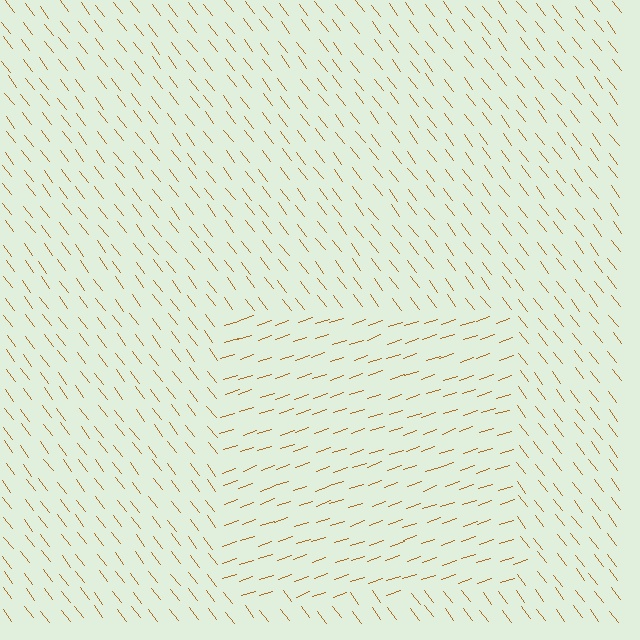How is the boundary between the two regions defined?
The boundary is defined purely by a change in line orientation (approximately 71 degrees difference). All lines are the same color and thickness.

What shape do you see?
I see a rectangle.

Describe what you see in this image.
The image is filled with small brown line segments. A rectangle region in the image has lines oriented differently from the surrounding lines, creating a visible texture boundary.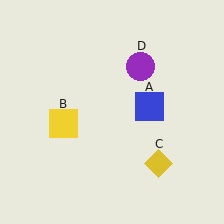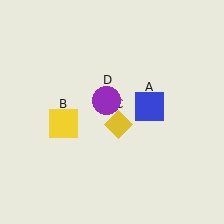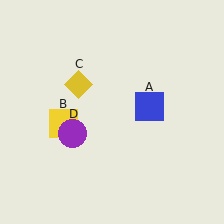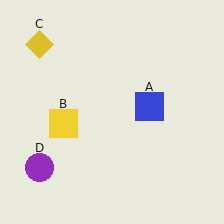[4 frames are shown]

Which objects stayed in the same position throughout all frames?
Blue square (object A) and yellow square (object B) remained stationary.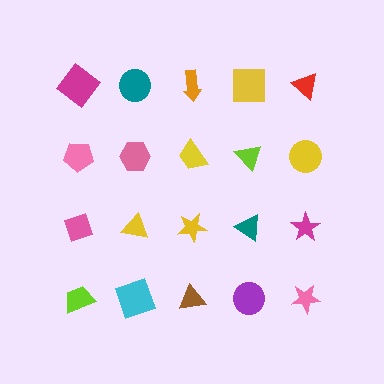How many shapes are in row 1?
5 shapes.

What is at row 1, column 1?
A magenta diamond.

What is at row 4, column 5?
A pink star.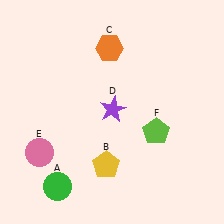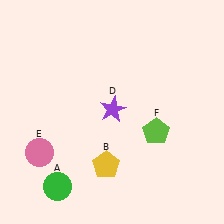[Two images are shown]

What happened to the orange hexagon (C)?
The orange hexagon (C) was removed in Image 2. It was in the top-left area of Image 1.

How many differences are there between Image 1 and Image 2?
There is 1 difference between the two images.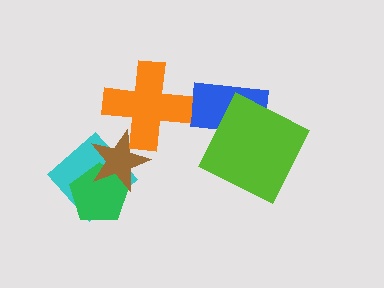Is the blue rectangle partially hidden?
Yes, it is partially covered by another shape.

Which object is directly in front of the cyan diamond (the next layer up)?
The green pentagon is directly in front of the cyan diamond.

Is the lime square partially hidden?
No, no other shape covers it.